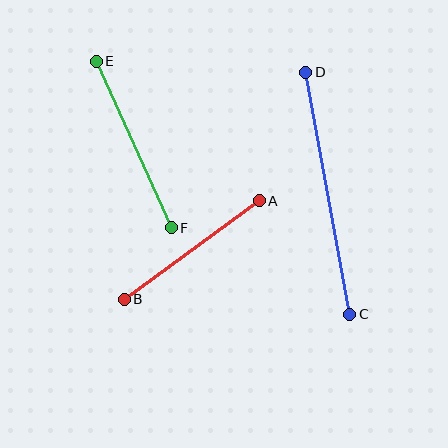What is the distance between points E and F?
The distance is approximately 183 pixels.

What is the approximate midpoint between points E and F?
The midpoint is at approximately (134, 145) pixels.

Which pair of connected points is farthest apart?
Points C and D are farthest apart.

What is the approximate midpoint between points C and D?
The midpoint is at approximately (328, 193) pixels.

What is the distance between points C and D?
The distance is approximately 246 pixels.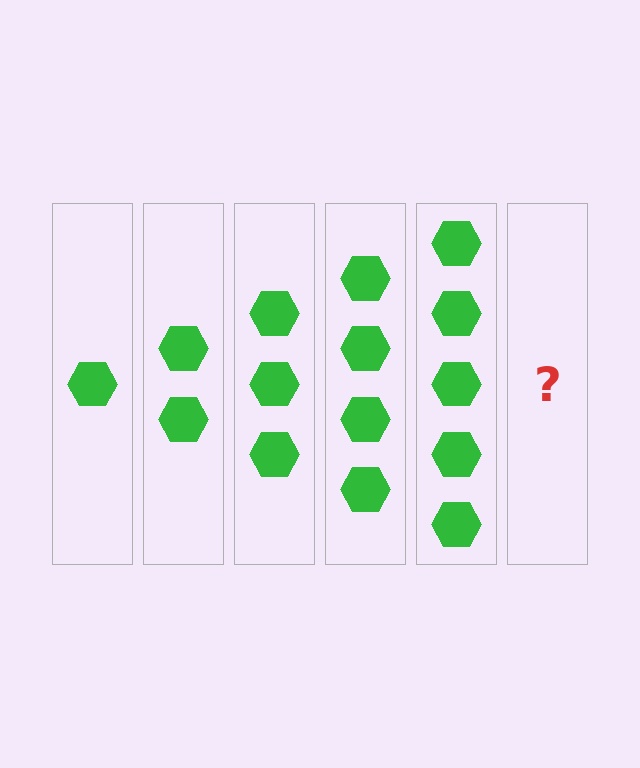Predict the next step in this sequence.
The next step is 6 hexagons.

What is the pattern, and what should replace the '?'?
The pattern is that each step adds one more hexagon. The '?' should be 6 hexagons.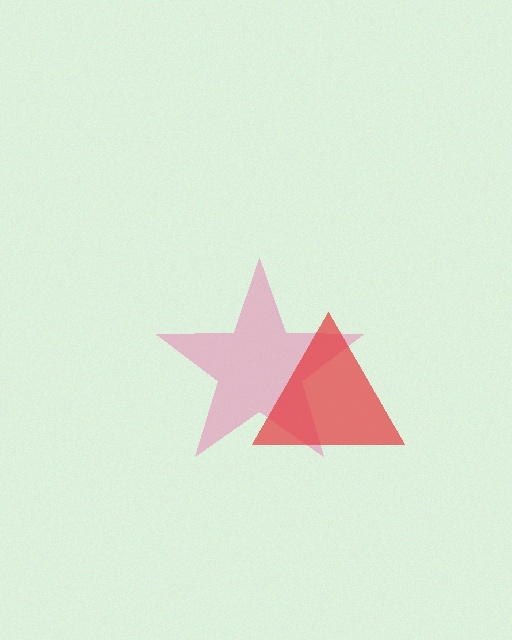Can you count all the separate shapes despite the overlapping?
Yes, there are 2 separate shapes.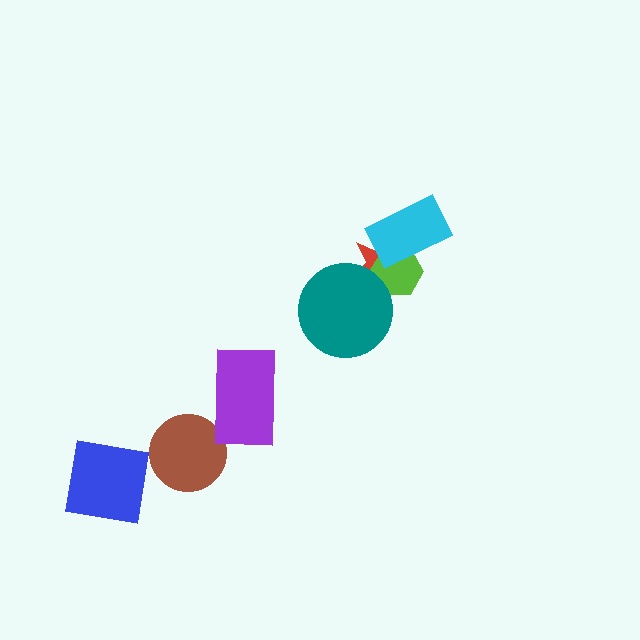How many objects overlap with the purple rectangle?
0 objects overlap with the purple rectangle.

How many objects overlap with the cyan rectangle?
2 objects overlap with the cyan rectangle.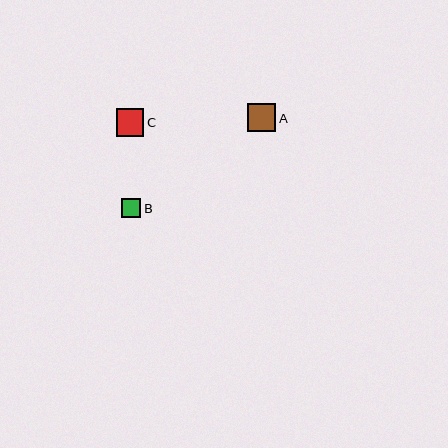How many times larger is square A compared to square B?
Square A is approximately 1.5 times the size of square B.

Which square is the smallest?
Square B is the smallest with a size of approximately 19 pixels.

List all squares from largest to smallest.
From largest to smallest: A, C, B.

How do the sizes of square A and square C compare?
Square A and square C are approximately the same size.